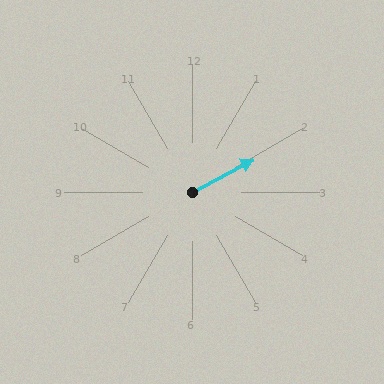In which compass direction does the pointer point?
Northeast.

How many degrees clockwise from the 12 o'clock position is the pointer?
Approximately 62 degrees.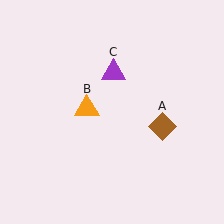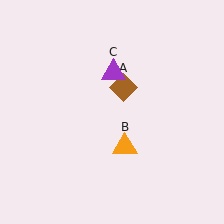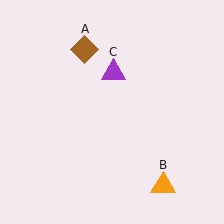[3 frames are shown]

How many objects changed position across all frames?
2 objects changed position: brown diamond (object A), orange triangle (object B).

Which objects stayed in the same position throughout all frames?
Purple triangle (object C) remained stationary.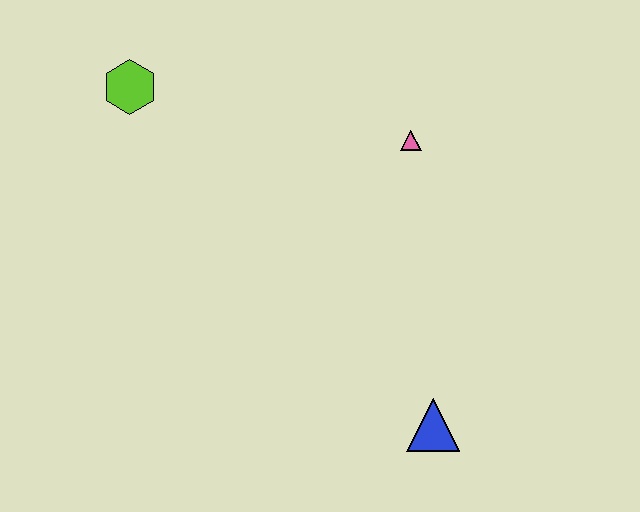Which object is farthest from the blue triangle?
The lime hexagon is farthest from the blue triangle.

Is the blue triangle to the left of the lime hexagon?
No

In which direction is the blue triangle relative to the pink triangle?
The blue triangle is below the pink triangle.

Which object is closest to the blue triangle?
The pink triangle is closest to the blue triangle.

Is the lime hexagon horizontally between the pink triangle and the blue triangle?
No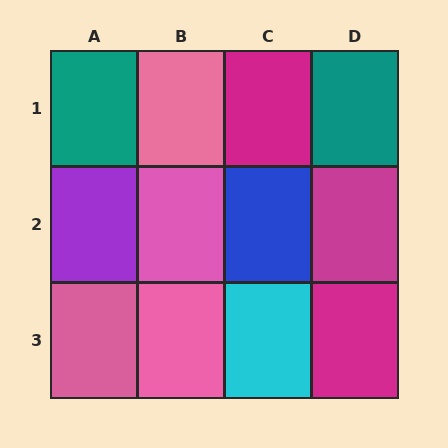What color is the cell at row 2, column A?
Purple.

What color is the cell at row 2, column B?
Pink.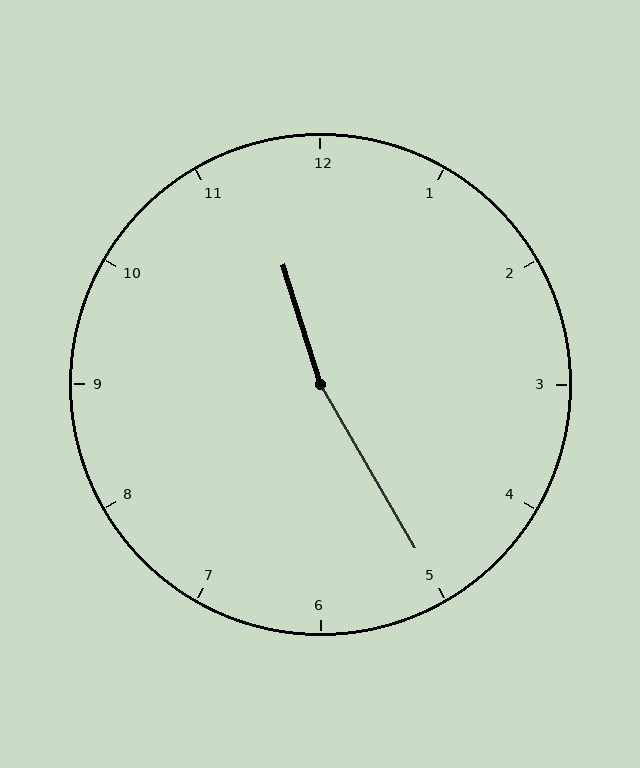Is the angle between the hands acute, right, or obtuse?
It is obtuse.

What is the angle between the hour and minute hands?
Approximately 168 degrees.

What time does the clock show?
11:25.